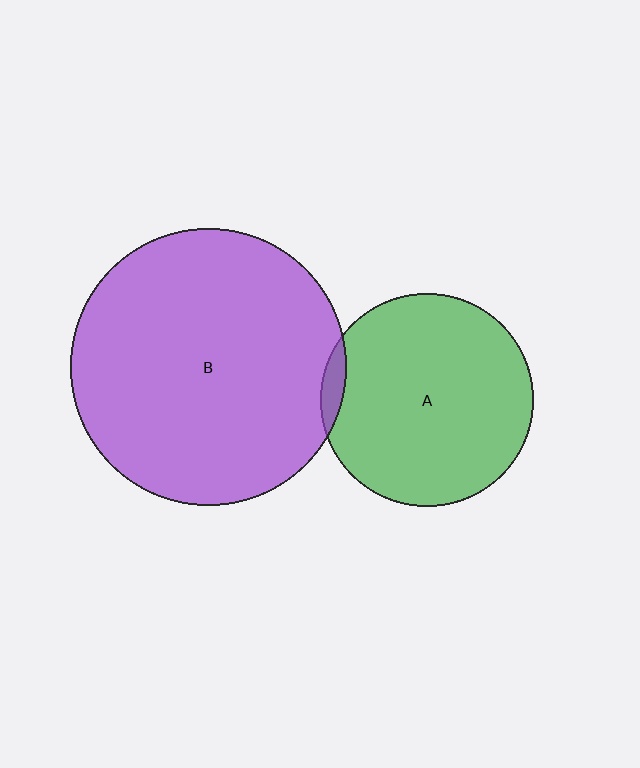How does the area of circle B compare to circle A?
Approximately 1.7 times.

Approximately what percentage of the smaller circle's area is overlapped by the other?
Approximately 5%.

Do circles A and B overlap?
Yes.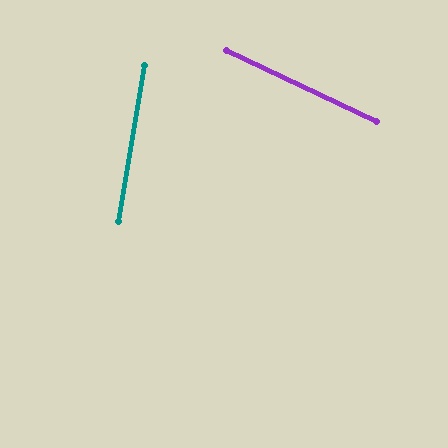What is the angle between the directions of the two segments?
Approximately 74 degrees.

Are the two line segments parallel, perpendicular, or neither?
Neither parallel nor perpendicular — they differ by about 74°.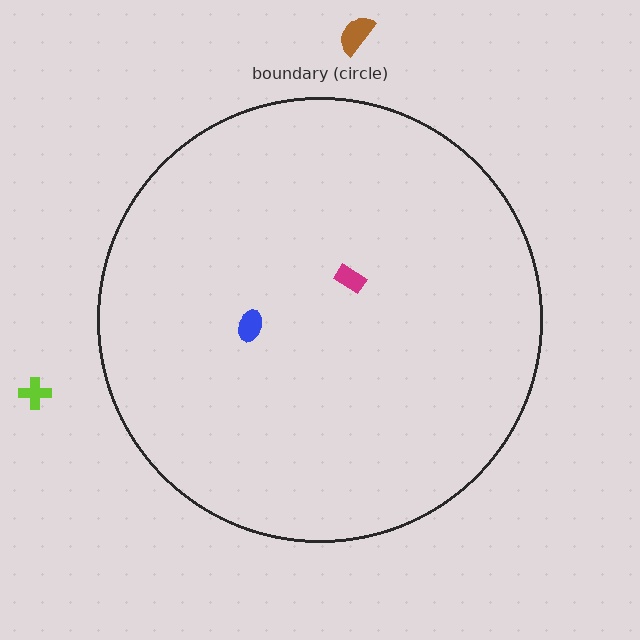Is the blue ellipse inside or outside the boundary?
Inside.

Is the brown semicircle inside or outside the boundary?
Outside.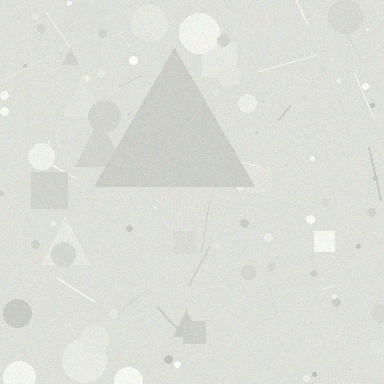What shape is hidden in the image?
A triangle is hidden in the image.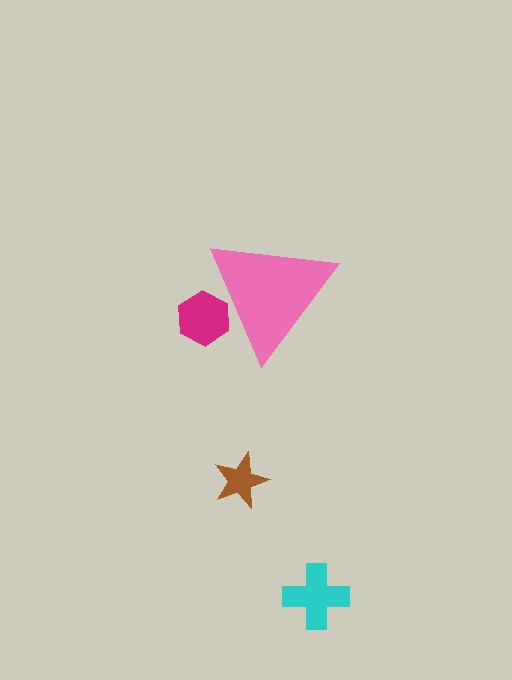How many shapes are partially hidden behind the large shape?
1 shape is partially hidden.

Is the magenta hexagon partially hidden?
Yes, the magenta hexagon is partially hidden behind the pink triangle.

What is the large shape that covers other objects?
A pink triangle.